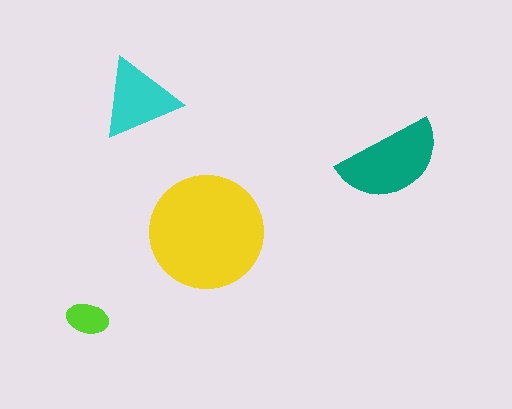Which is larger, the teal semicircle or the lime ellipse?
The teal semicircle.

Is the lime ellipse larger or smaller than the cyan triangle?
Smaller.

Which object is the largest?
The yellow circle.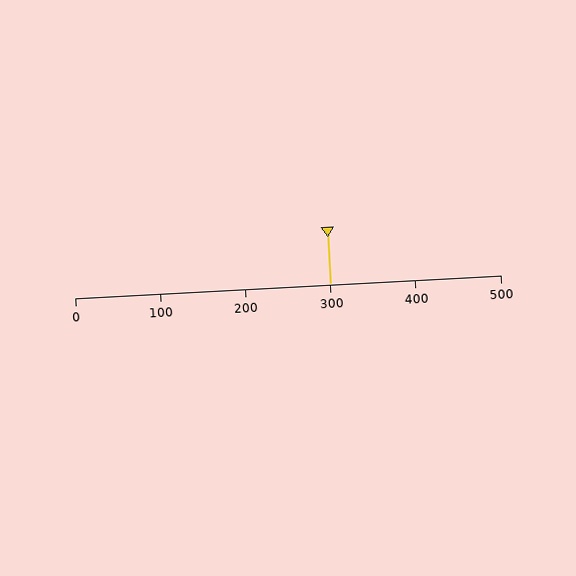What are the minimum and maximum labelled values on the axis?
The axis runs from 0 to 500.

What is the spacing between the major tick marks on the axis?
The major ticks are spaced 100 apart.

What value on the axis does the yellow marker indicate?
The marker indicates approximately 300.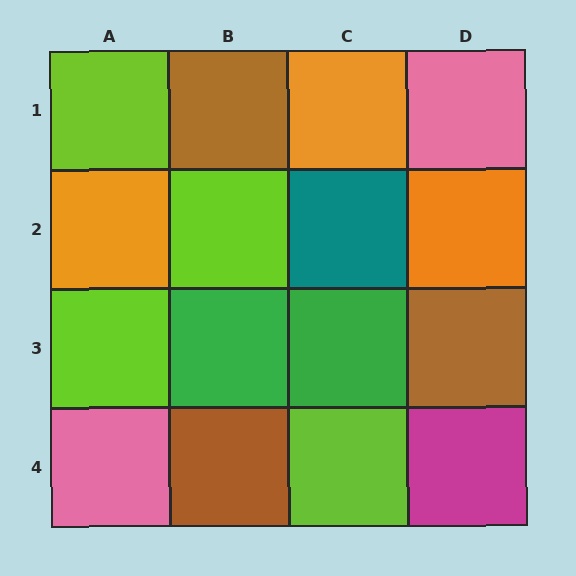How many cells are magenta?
1 cell is magenta.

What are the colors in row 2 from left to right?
Orange, lime, teal, orange.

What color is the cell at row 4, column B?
Brown.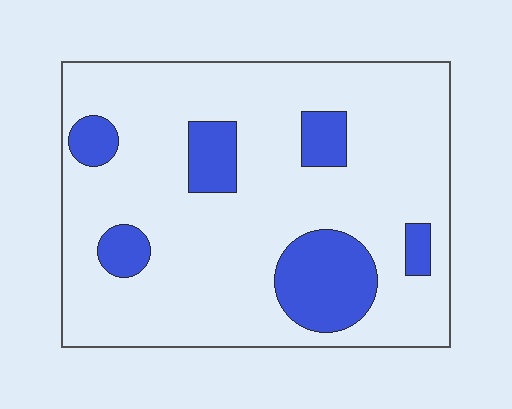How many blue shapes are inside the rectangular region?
6.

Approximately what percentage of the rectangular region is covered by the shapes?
Approximately 20%.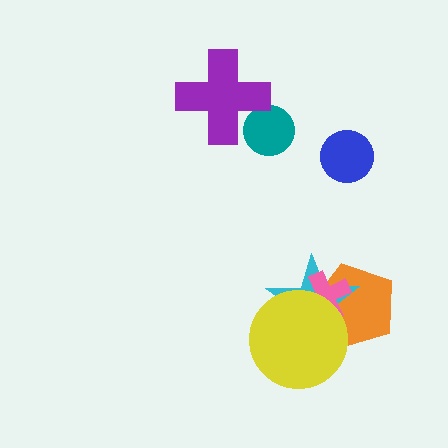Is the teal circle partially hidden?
Yes, it is partially covered by another shape.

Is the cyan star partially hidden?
Yes, it is partially covered by another shape.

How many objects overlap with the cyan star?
3 objects overlap with the cyan star.